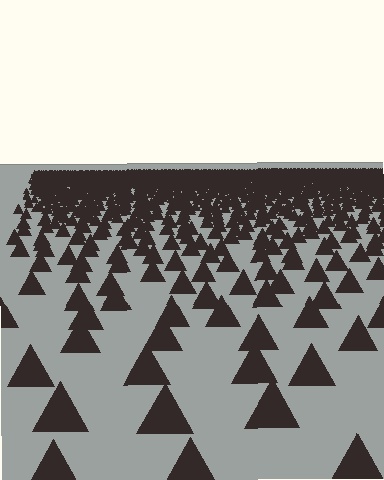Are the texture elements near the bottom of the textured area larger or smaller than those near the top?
Larger. Near the bottom, elements are closer to the viewer and appear at a bigger on-screen size.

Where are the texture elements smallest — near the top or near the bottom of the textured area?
Near the top.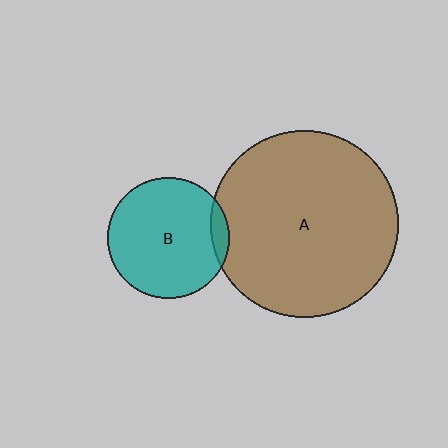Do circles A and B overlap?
Yes.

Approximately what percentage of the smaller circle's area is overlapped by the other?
Approximately 5%.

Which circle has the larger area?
Circle A (brown).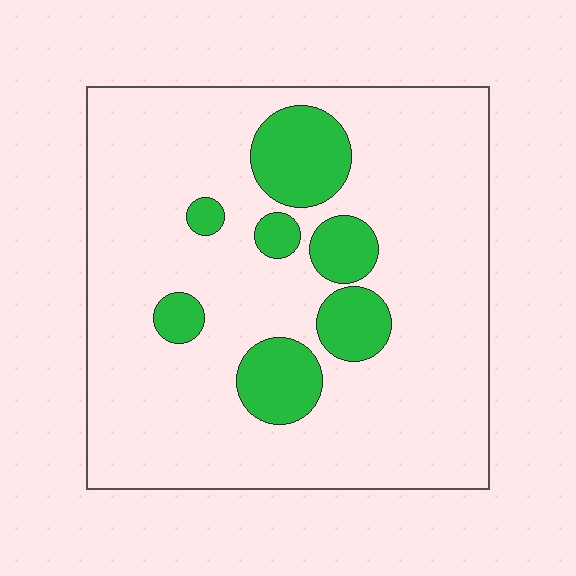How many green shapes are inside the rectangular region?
7.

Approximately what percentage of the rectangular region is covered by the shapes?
Approximately 15%.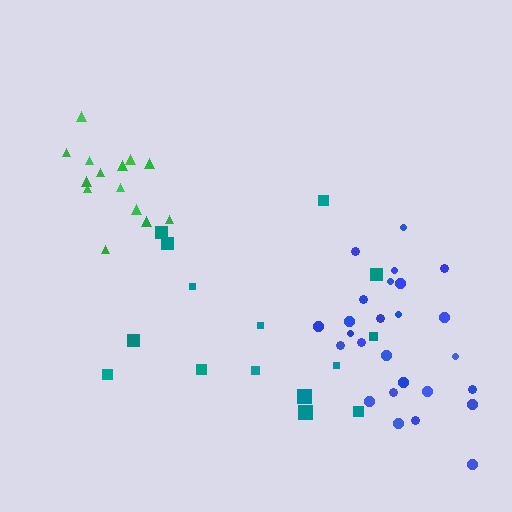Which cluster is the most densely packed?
Green.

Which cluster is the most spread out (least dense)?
Teal.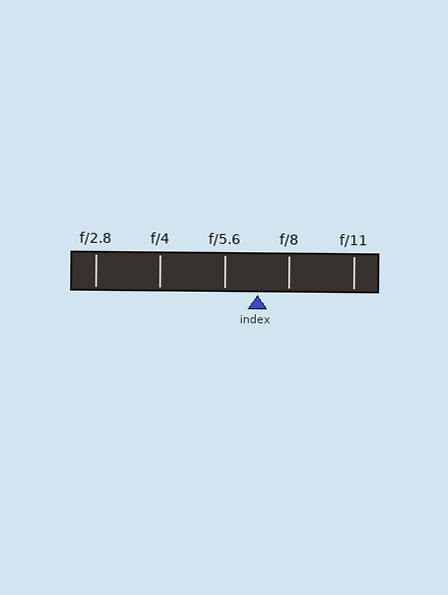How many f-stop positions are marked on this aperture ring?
There are 5 f-stop positions marked.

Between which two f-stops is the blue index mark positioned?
The index mark is between f/5.6 and f/8.